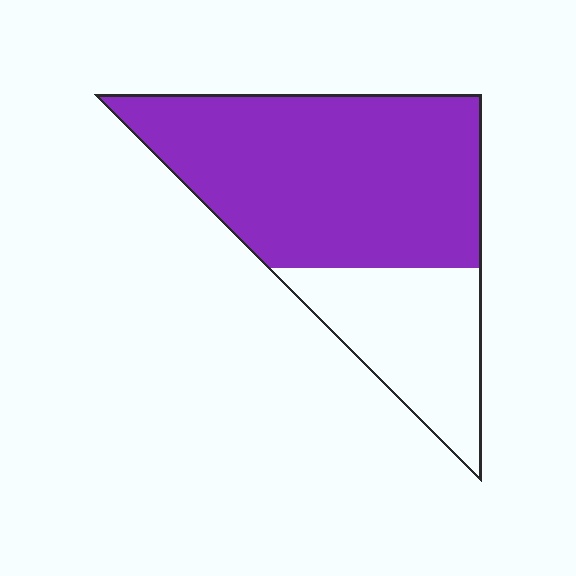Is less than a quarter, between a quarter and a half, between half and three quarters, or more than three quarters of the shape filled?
Between half and three quarters.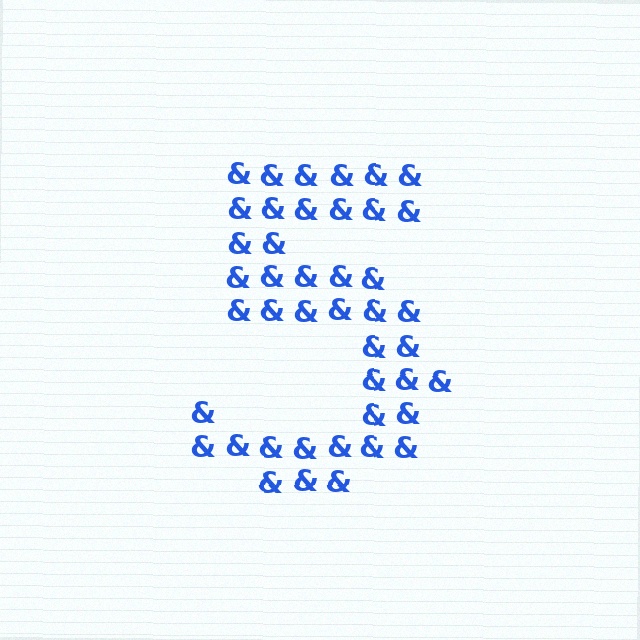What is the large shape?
The large shape is the digit 5.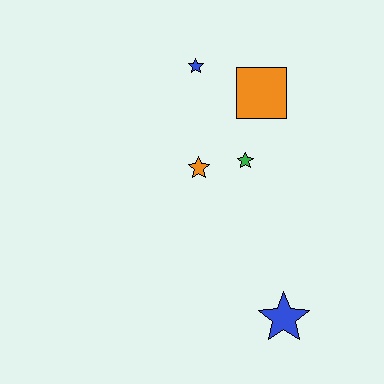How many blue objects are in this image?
There are 2 blue objects.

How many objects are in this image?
There are 5 objects.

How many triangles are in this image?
There are no triangles.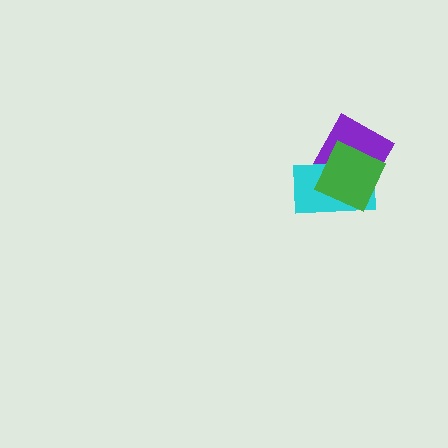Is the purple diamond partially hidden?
Yes, it is partially covered by another shape.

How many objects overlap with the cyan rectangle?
2 objects overlap with the cyan rectangle.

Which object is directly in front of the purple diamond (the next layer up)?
The cyan rectangle is directly in front of the purple diamond.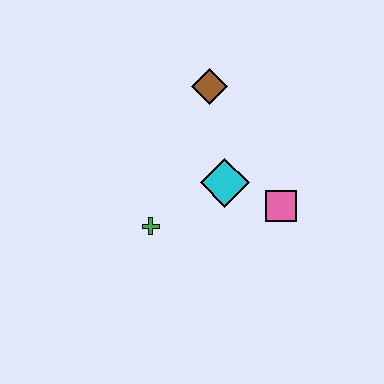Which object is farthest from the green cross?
The brown diamond is farthest from the green cross.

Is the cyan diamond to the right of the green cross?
Yes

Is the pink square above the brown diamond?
No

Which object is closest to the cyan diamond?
The pink square is closest to the cyan diamond.